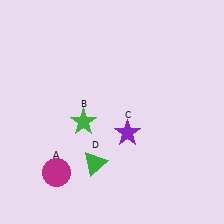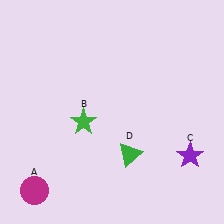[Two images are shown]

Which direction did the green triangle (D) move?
The green triangle (D) moved right.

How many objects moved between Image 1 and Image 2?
3 objects moved between the two images.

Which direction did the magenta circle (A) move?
The magenta circle (A) moved left.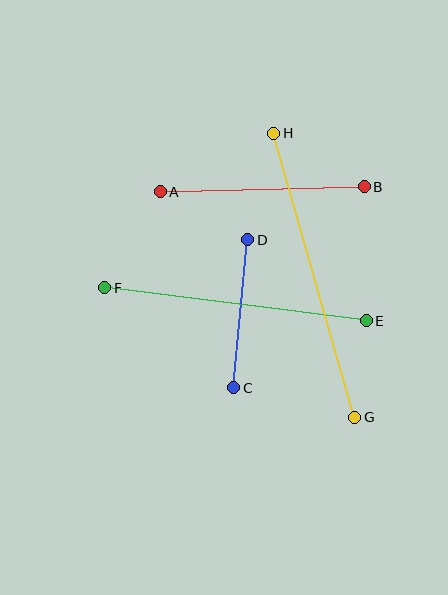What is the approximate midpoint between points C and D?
The midpoint is at approximately (241, 314) pixels.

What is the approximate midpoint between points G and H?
The midpoint is at approximately (314, 275) pixels.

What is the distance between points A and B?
The distance is approximately 204 pixels.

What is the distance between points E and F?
The distance is approximately 263 pixels.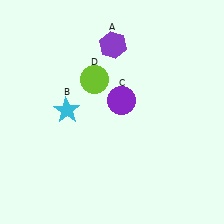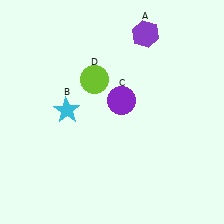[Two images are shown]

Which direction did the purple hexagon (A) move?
The purple hexagon (A) moved right.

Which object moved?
The purple hexagon (A) moved right.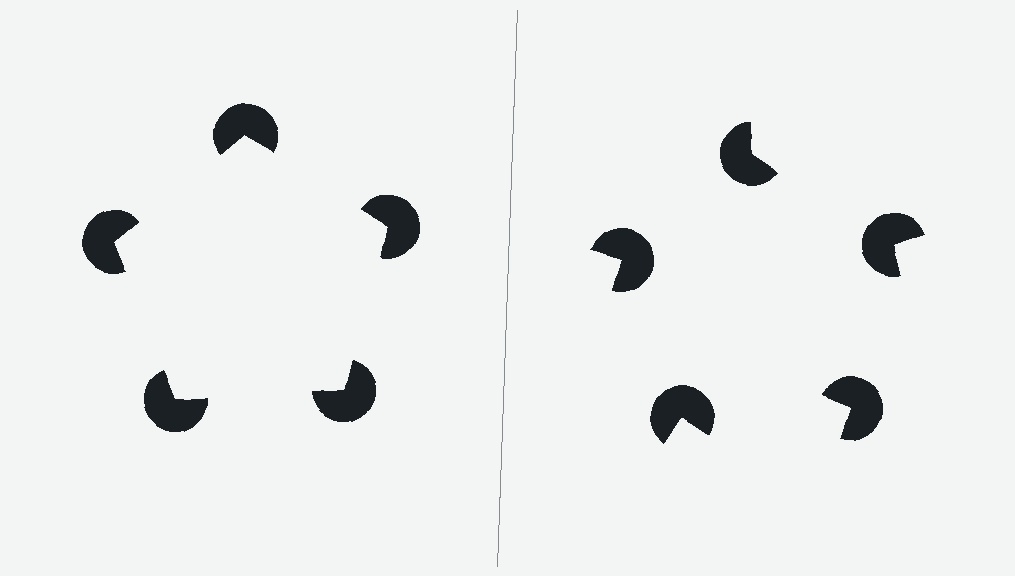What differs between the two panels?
The pac-man discs are positioned identically on both sides; only the wedge orientations differ. On the left they align to a pentagon; on the right they are misaligned.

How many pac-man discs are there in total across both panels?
10 — 5 on each side.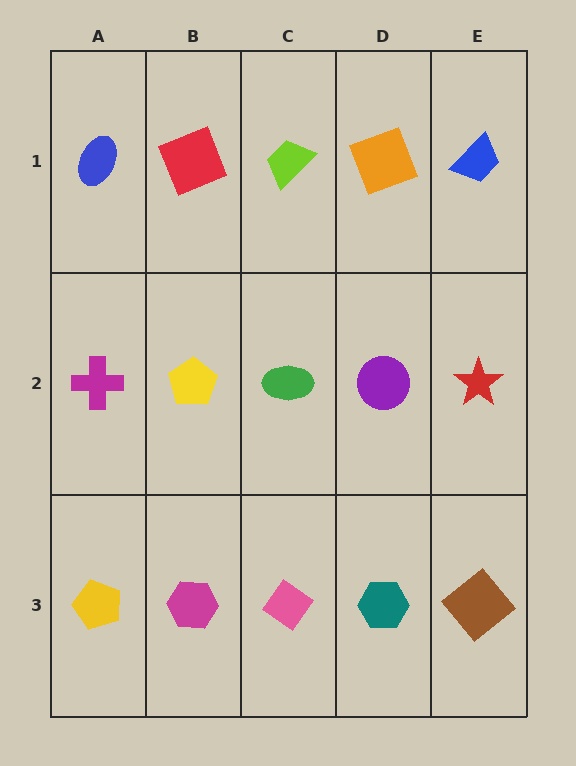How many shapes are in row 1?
5 shapes.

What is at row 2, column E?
A red star.